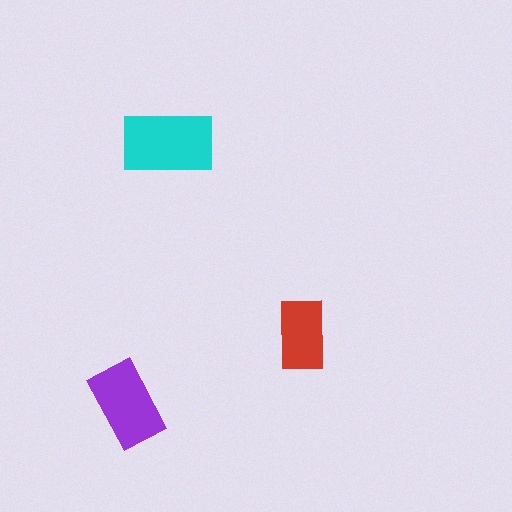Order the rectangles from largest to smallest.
the cyan one, the purple one, the red one.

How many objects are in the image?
There are 3 objects in the image.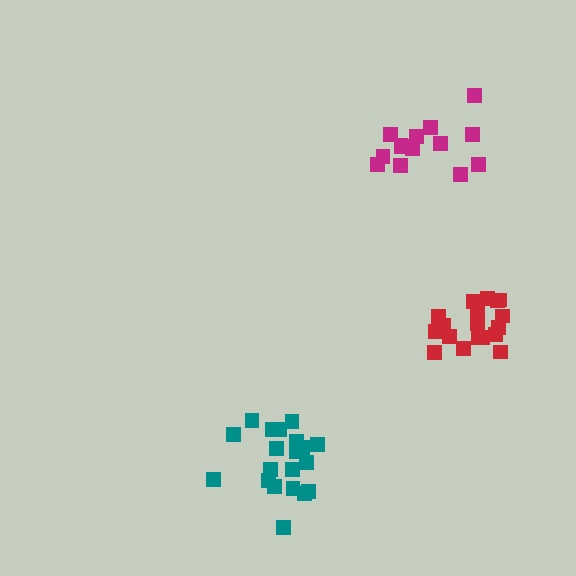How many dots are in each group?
Group 1: 20 dots, Group 2: 15 dots, Group 3: 18 dots (53 total).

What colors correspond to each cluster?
The clusters are colored: teal, magenta, red.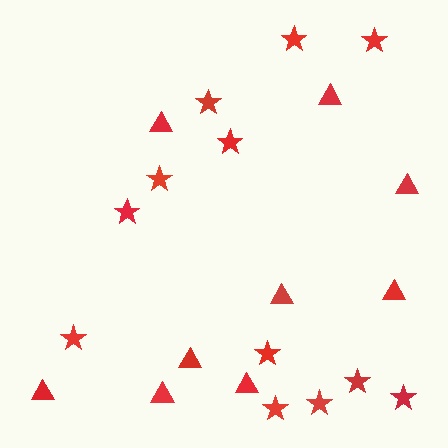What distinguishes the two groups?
There are 2 groups: one group of stars (12) and one group of triangles (9).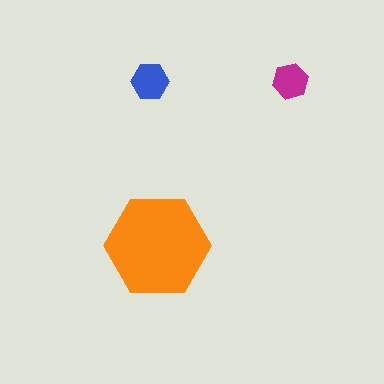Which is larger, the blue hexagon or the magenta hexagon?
The blue one.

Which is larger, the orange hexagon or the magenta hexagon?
The orange one.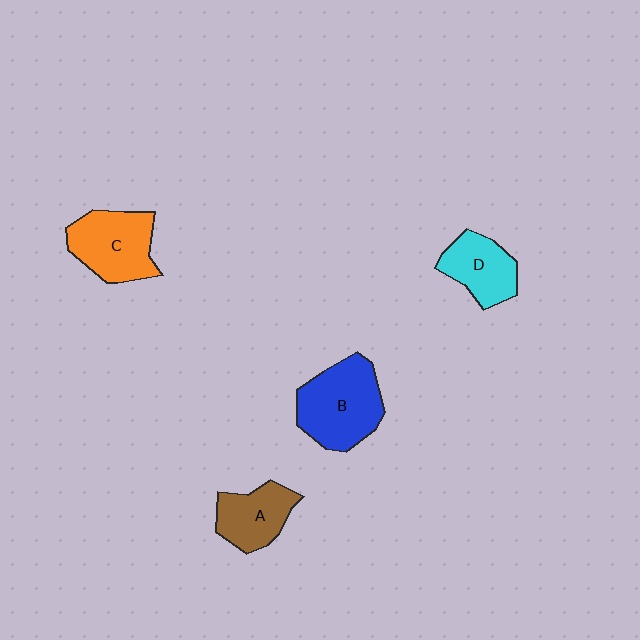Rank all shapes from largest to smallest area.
From largest to smallest: B (blue), C (orange), D (cyan), A (brown).